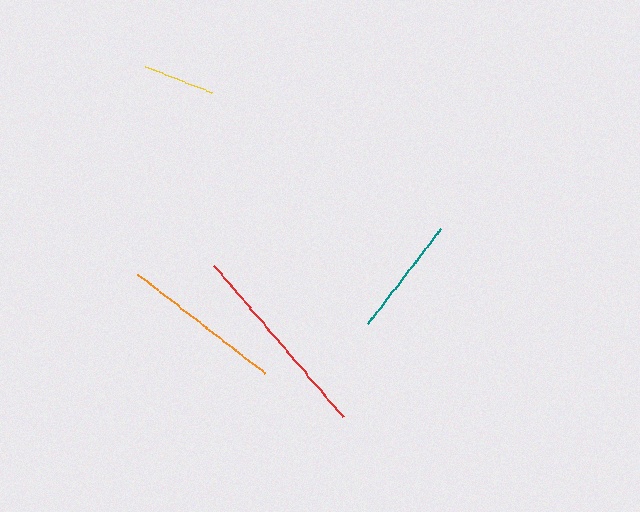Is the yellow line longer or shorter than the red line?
The red line is longer than the yellow line.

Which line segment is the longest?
The red line is the longest at approximately 199 pixels.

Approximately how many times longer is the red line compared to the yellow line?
The red line is approximately 2.8 times the length of the yellow line.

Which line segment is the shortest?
The yellow line is the shortest at approximately 71 pixels.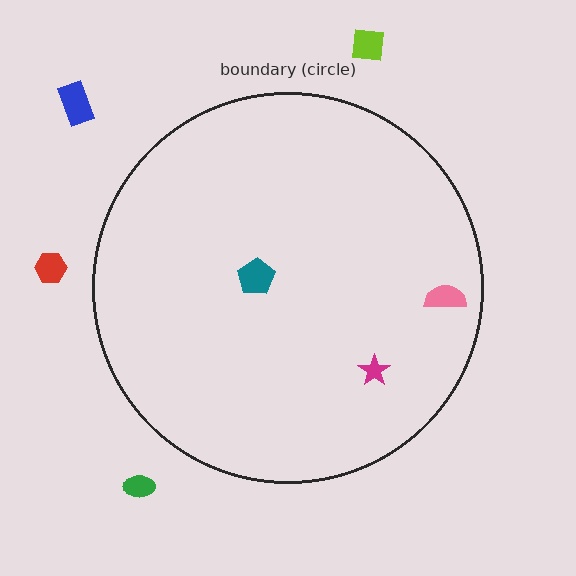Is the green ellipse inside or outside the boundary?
Outside.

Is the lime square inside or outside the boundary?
Outside.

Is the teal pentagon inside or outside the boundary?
Inside.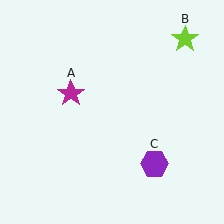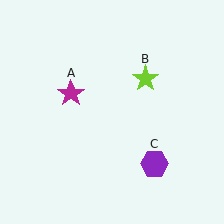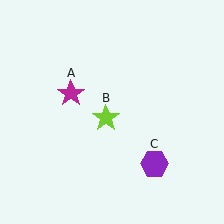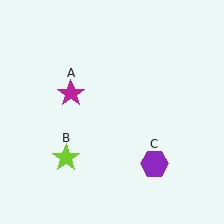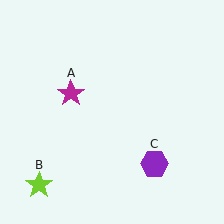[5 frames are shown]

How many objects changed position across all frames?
1 object changed position: lime star (object B).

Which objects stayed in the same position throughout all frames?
Magenta star (object A) and purple hexagon (object C) remained stationary.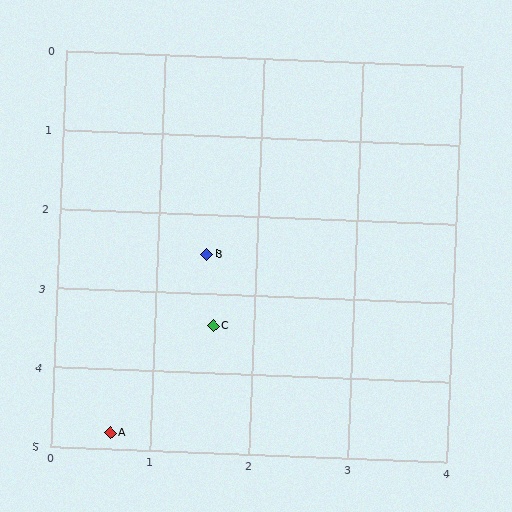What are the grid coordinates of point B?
Point B is at approximately (1.5, 2.5).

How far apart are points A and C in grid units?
Points A and C are about 1.7 grid units apart.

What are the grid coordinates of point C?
Point C is at approximately (1.6, 3.4).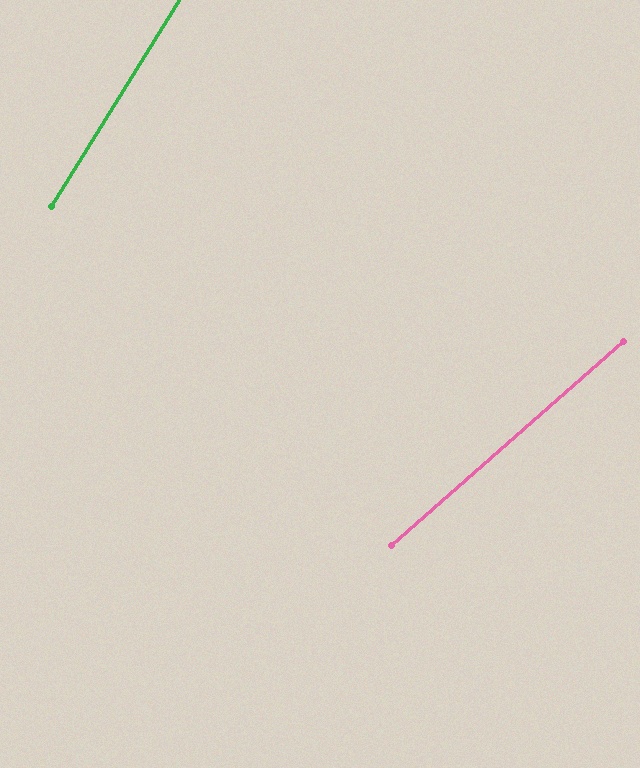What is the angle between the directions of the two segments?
Approximately 17 degrees.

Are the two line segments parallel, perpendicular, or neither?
Neither parallel nor perpendicular — they differ by about 17°.